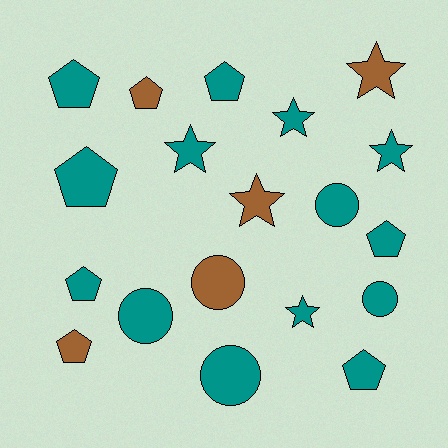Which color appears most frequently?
Teal, with 14 objects.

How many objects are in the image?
There are 19 objects.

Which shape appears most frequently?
Pentagon, with 8 objects.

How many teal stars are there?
There are 4 teal stars.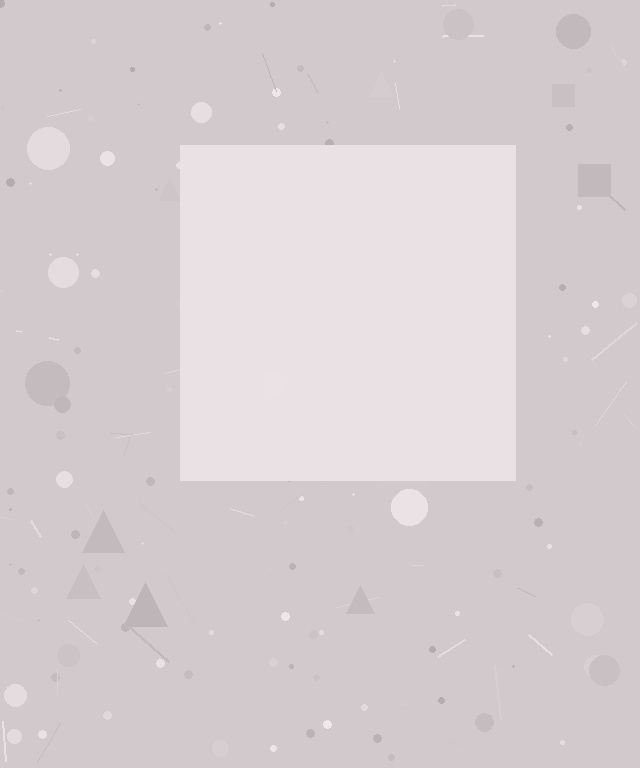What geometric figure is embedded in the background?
A square is embedded in the background.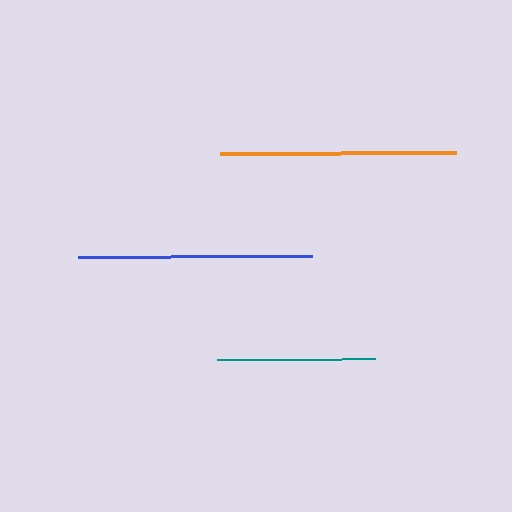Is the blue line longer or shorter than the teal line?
The blue line is longer than the teal line.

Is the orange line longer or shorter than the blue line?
The orange line is longer than the blue line.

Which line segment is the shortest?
The teal line is the shortest at approximately 158 pixels.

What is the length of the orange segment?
The orange segment is approximately 236 pixels long.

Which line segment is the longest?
The orange line is the longest at approximately 236 pixels.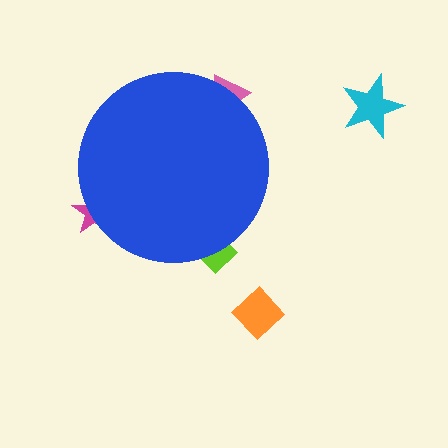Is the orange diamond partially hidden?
No, the orange diamond is fully visible.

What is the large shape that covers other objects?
A blue circle.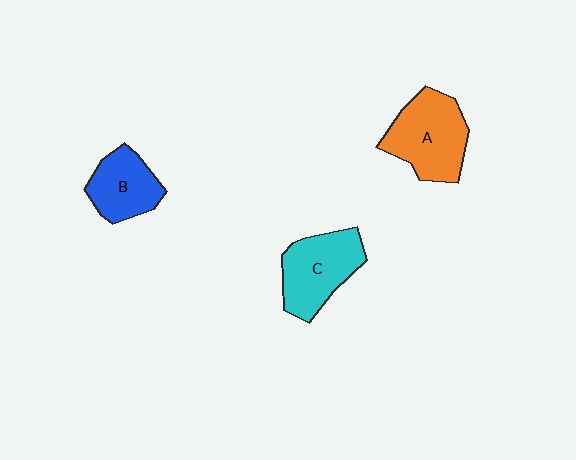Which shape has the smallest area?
Shape B (blue).